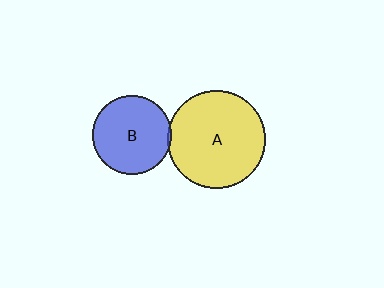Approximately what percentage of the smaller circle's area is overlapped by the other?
Approximately 5%.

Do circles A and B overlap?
Yes.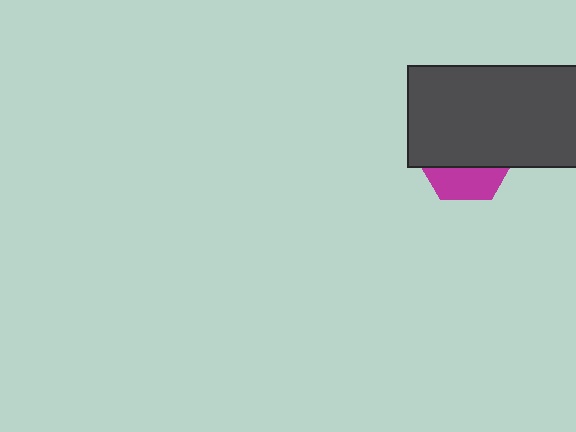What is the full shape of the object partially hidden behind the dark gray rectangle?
The partially hidden object is a magenta hexagon.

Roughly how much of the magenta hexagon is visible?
A small part of it is visible (roughly 33%).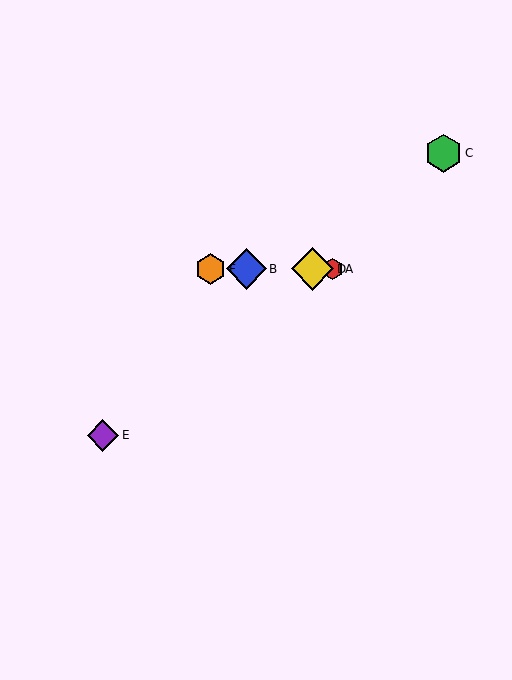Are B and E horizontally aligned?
No, B is at y≈269 and E is at y≈435.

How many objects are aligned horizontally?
4 objects (A, B, D, F) are aligned horizontally.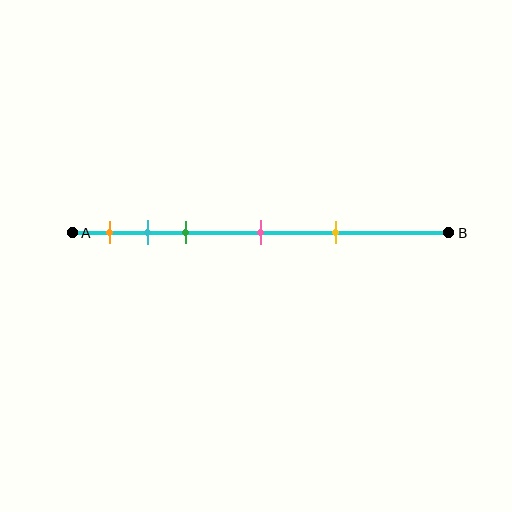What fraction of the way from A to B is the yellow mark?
The yellow mark is approximately 70% (0.7) of the way from A to B.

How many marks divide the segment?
There are 5 marks dividing the segment.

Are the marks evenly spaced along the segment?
No, the marks are not evenly spaced.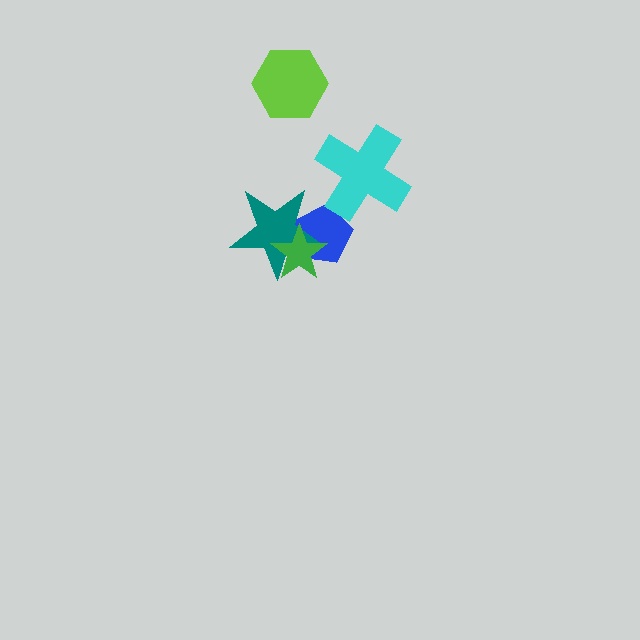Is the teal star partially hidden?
Yes, it is partially covered by another shape.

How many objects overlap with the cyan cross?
0 objects overlap with the cyan cross.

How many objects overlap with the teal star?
2 objects overlap with the teal star.